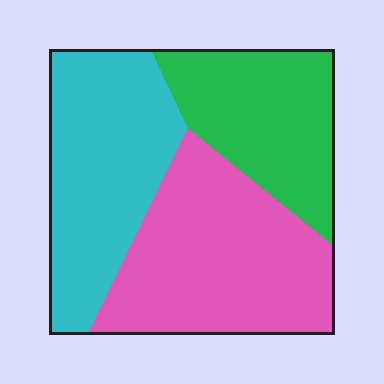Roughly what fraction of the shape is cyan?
Cyan covers about 35% of the shape.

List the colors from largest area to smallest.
From largest to smallest: pink, cyan, green.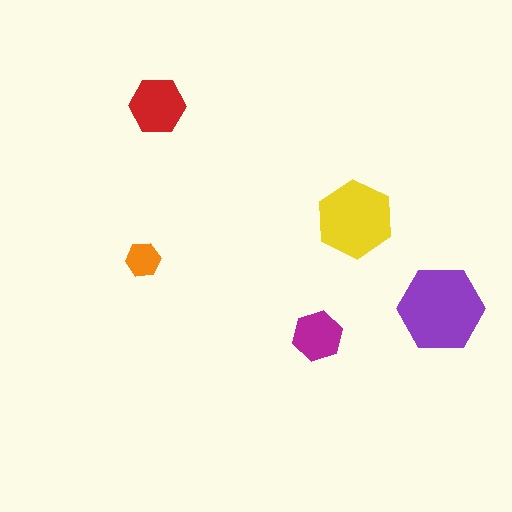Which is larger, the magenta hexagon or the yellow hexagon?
The yellow one.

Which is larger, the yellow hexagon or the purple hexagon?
The purple one.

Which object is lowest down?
The magenta hexagon is bottommost.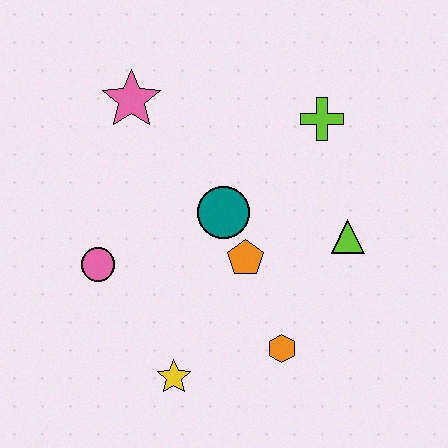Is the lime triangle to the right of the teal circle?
Yes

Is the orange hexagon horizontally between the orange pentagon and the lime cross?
Yes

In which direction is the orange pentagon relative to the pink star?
The orange pentagon is below the pink star.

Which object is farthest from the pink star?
The orange hexagon is farthest from the pink star.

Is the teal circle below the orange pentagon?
No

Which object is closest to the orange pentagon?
The teal circle is closest to the orange pentagon.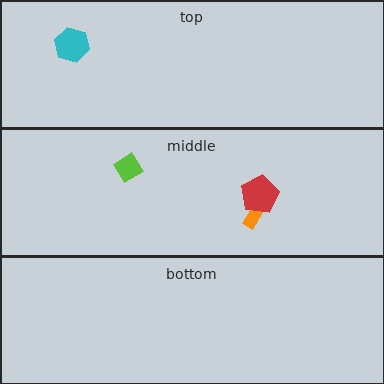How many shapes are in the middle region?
3.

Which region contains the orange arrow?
The middle region.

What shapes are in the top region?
The cyan hexagon.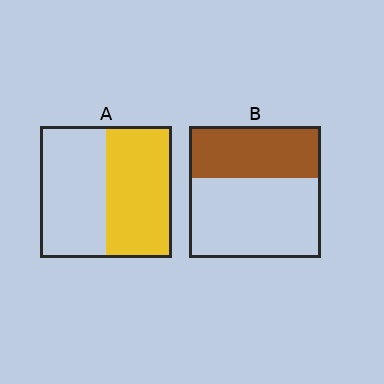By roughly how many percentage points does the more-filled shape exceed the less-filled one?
By roughly 10 percentage points (A over B).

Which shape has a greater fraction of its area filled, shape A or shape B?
Shape A.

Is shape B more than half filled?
No.